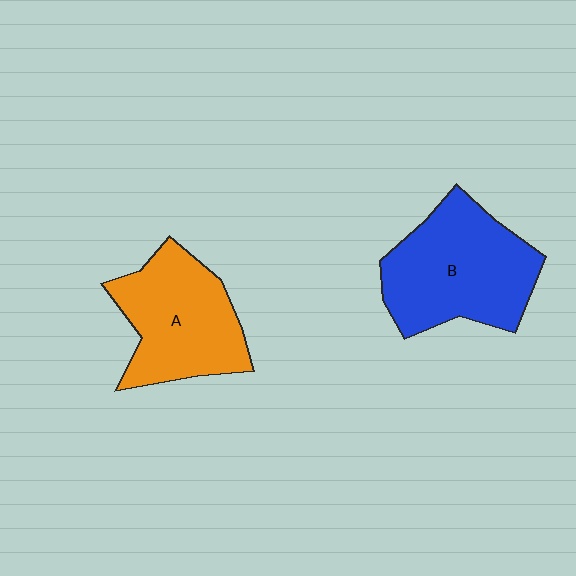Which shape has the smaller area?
Shape A (orange).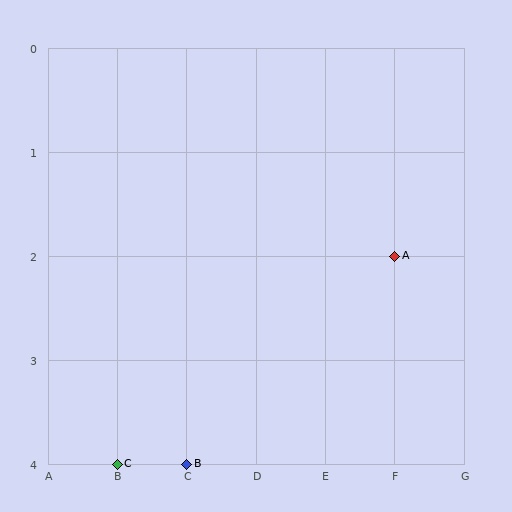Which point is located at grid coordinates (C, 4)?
Point B is at (C, 4).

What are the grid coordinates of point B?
Point B is at grid coordinates (C, 4).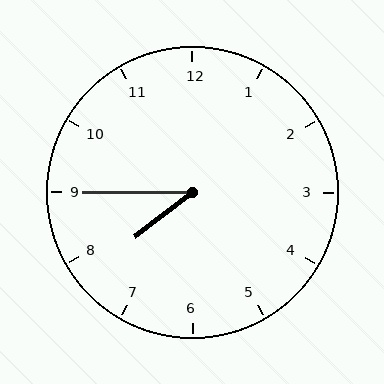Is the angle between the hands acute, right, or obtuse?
It is acute.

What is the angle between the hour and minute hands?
Approximately 38 degrees.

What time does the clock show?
7:45.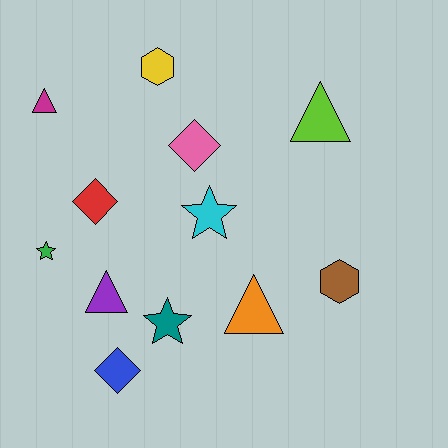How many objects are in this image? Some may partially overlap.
There are 12 objects.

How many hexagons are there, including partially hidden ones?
There are 2 hexagons.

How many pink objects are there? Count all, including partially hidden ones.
There is 1 pink object.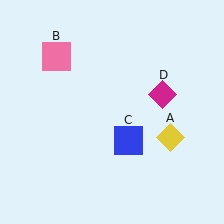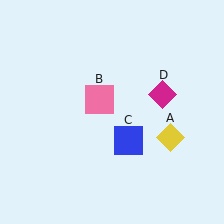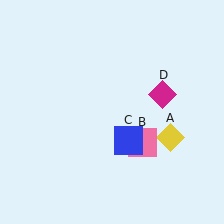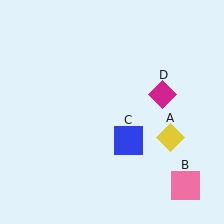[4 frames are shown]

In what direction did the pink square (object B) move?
The pink square (object B) moved down and to the right.